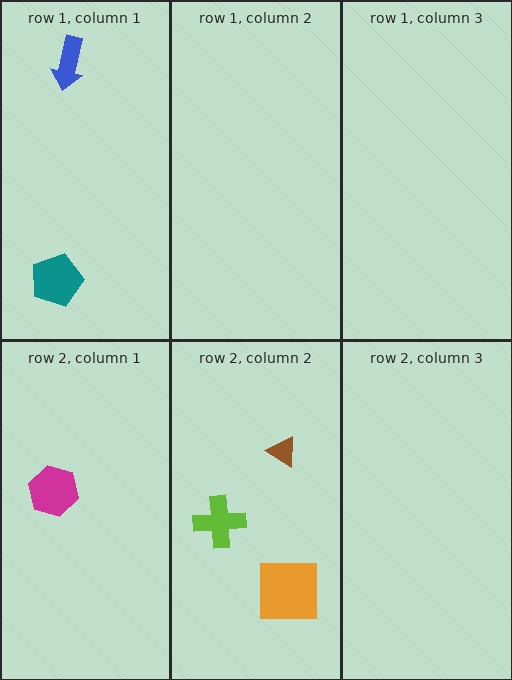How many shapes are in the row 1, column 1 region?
2.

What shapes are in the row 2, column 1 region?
The magenta hexagon.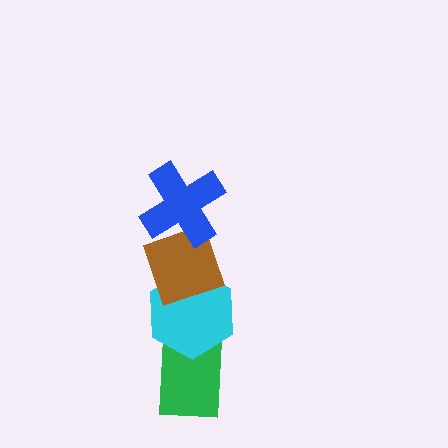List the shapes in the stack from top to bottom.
From top to bottom: the blue cross, the brown diamond, the cyan hexagon, the green rectangle.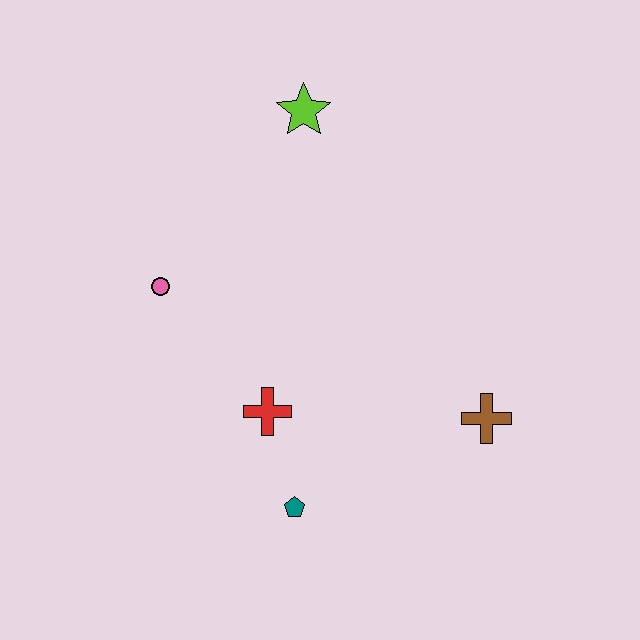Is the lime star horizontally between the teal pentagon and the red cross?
No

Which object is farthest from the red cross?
The lime star is farthest from the red cross.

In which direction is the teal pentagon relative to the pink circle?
The teal pentagon is below the pink circle.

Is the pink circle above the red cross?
Yes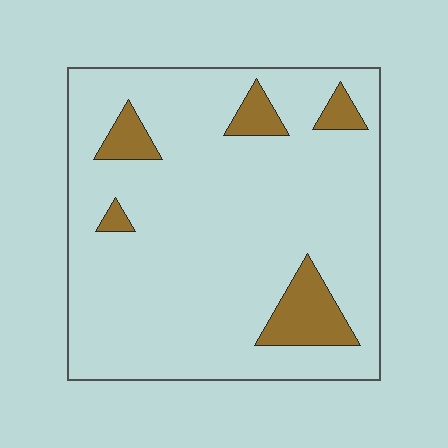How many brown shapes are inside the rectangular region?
5.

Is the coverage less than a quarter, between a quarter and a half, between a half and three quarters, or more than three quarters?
Less than a quarter.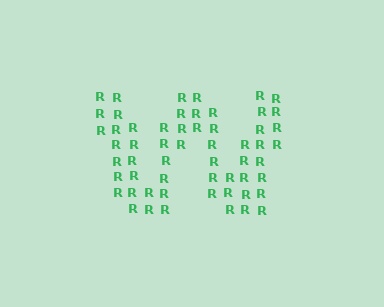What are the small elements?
The small elements are letter R's.